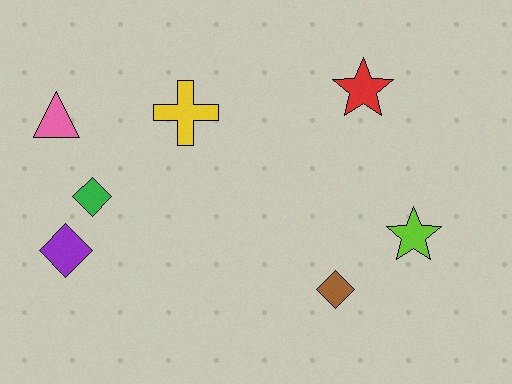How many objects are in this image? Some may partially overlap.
There are 7 objects.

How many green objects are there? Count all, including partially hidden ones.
There is 1 green object.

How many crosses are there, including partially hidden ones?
There is 1 cross.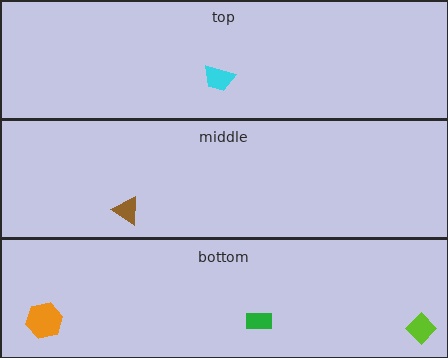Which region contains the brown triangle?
The middle region.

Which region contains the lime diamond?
The bottom region.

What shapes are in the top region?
The cyan trapezoid.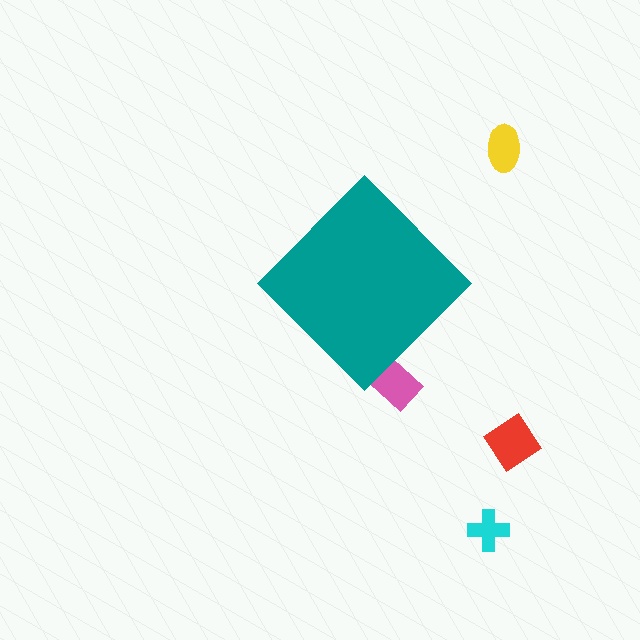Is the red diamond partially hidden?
No, the red diamond is fully visible.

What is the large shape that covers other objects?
A teal diamond.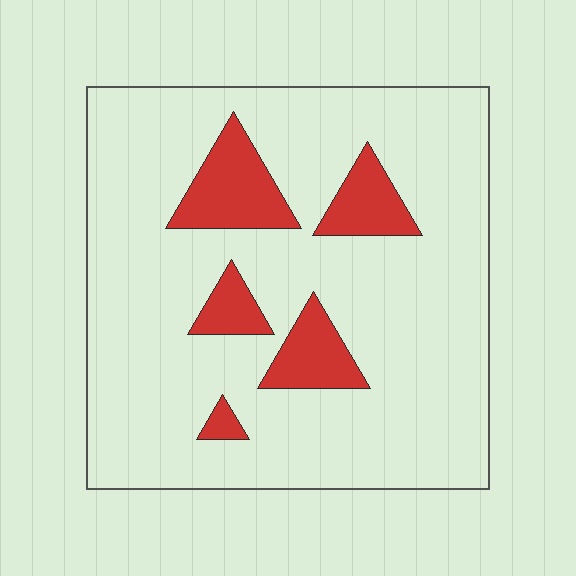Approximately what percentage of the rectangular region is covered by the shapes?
Approximately 15%.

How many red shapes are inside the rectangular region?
5.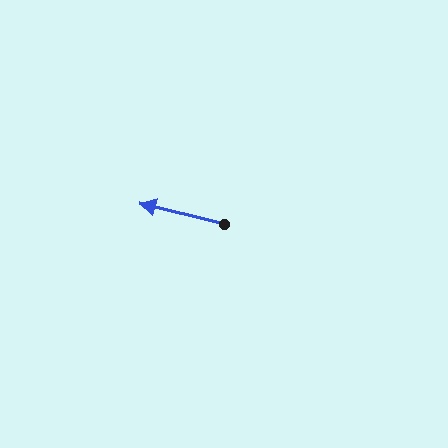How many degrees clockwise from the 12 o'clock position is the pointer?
Approximately 284 degrees.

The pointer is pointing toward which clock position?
Roughly 9 o'clock.